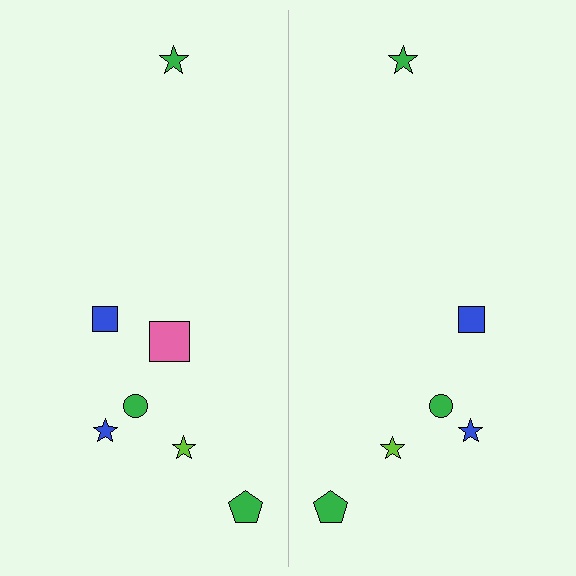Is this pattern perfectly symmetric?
No, the pattern is not perfectly symmetric. A pink square is missing from the right side.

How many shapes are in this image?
There are 13 shapes in this image.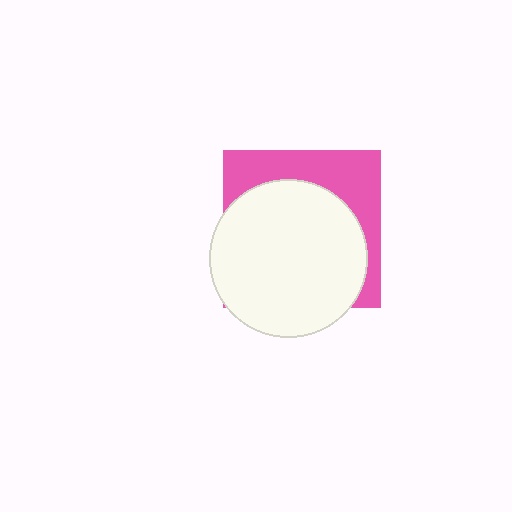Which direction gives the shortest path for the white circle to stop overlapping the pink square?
Moving down gives the shortest separation.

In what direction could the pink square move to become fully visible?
The pink square could move up. That would shift it out from behind the white circle entirely.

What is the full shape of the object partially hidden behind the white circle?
The partially hidden object is a pink square.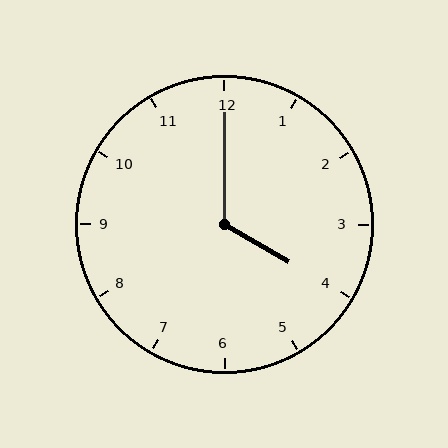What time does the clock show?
4:00.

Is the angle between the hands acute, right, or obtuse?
It is obtuse.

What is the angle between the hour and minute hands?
Approximately 120 degrees.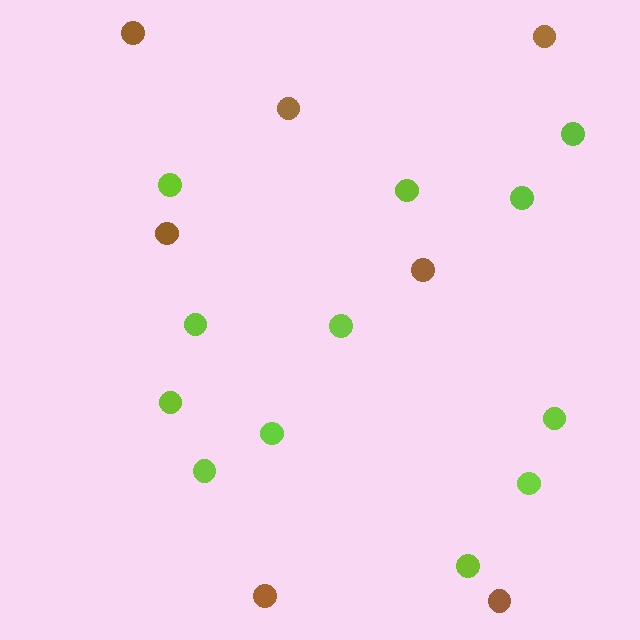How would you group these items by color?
There are 2 groups: one group of lime circles (12) and one group of brown circles (7).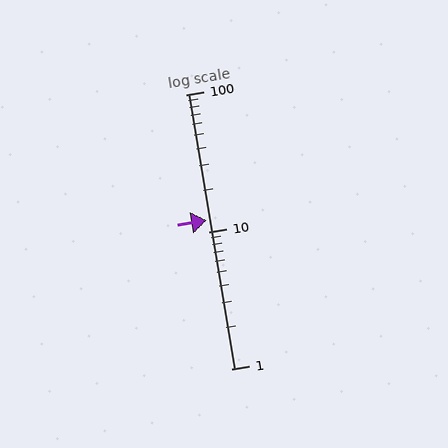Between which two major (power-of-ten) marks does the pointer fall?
The pointer is between 10 and 100.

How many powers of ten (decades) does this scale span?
The scale spans 2 decades, from 1 to 100.